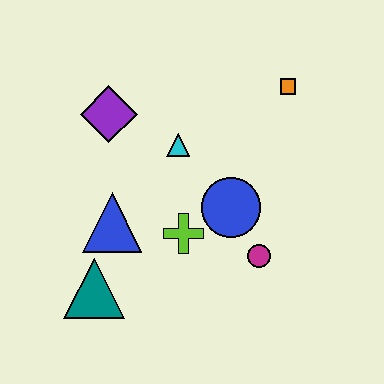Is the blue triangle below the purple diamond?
Yes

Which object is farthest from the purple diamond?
The magenta circle is farthest from the purple diamond.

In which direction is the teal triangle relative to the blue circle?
The teal triangle is to the left of the blue circle.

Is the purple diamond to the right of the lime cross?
No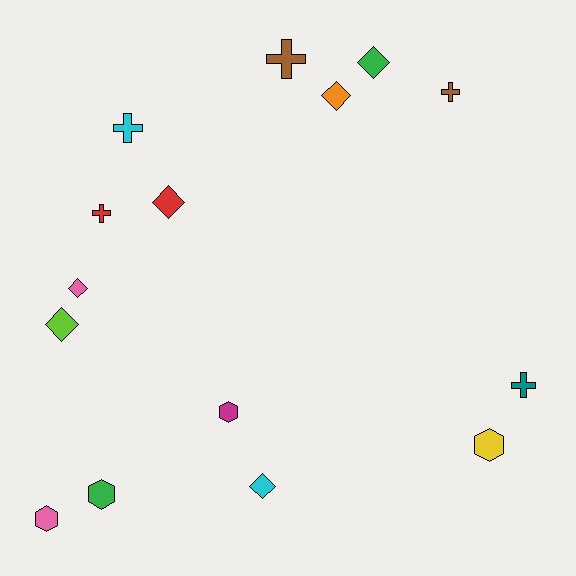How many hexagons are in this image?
There are 4 hexagons.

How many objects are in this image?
There are 15 objects.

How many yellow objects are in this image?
There is 1 yellow object.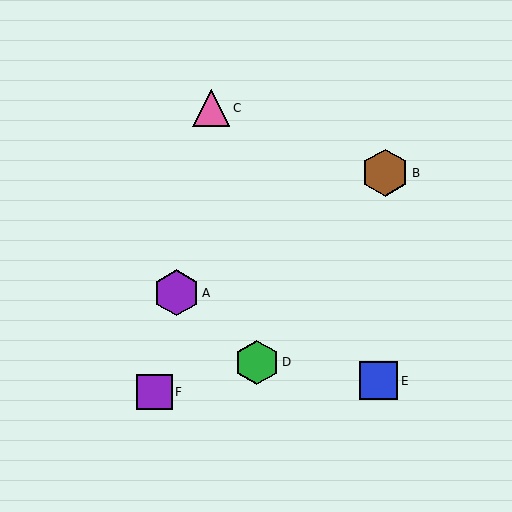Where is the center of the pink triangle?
The center of the pink triangle is at (211, 108).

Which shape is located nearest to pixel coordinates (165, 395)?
The purple square (labeled F) at (155, 392) is nearest to that location.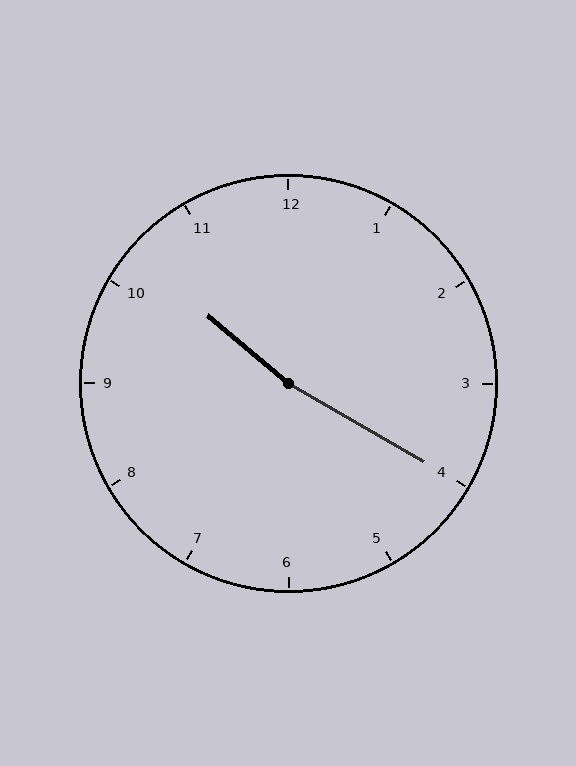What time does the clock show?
10:20.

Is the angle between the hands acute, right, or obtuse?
It is obtuse.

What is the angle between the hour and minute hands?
Approximately 170 degrees.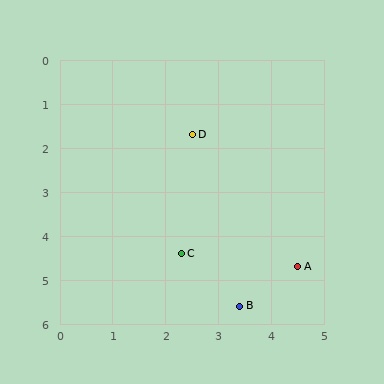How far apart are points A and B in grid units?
Points A and B are about 1.4 grid units apart.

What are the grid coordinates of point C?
Point C is at approximately (2.3, 4.4).